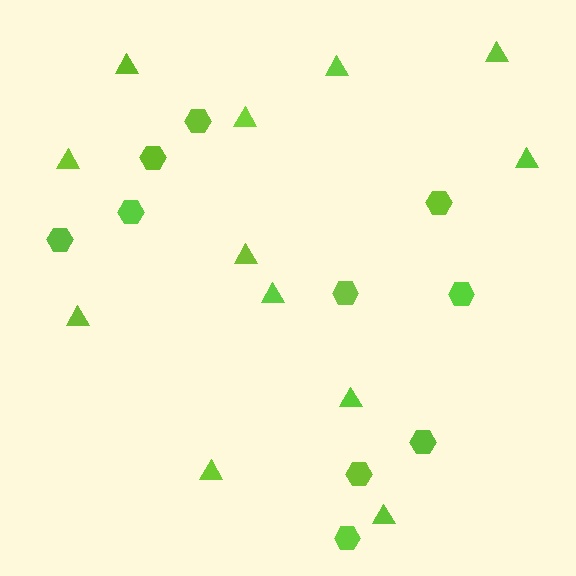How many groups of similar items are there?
There are 2 groups: one group of triangles (12) and one group of hexagons (10).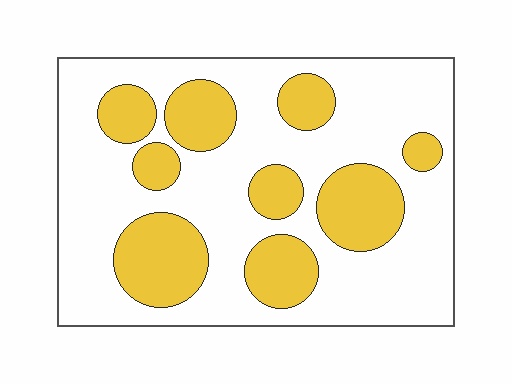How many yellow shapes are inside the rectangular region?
9.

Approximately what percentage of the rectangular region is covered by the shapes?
Approximately 30%.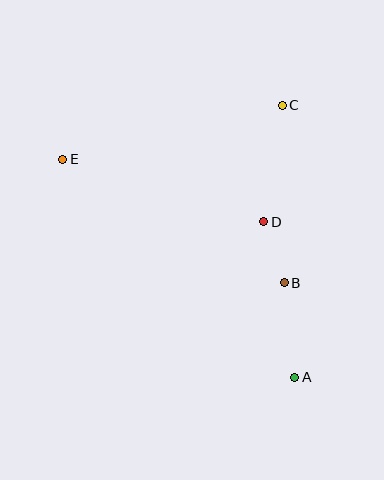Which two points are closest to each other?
Points B and D are closest to each other.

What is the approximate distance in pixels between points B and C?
The distance between B and C is approximately 178 pixels.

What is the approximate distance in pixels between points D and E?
The distance between D and E is approximately 210 pixels.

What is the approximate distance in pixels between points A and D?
The distance between A and D is approximately 159 pixels.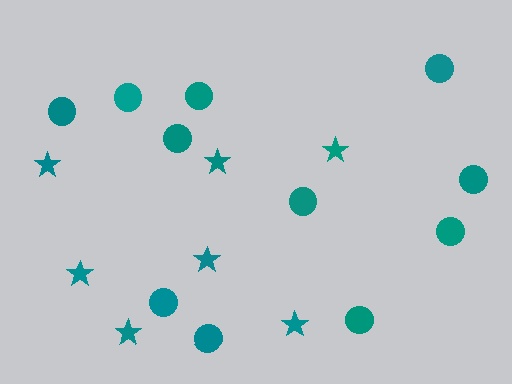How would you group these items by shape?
There are 2 groups: one group of circles (11) and one group of stars (7).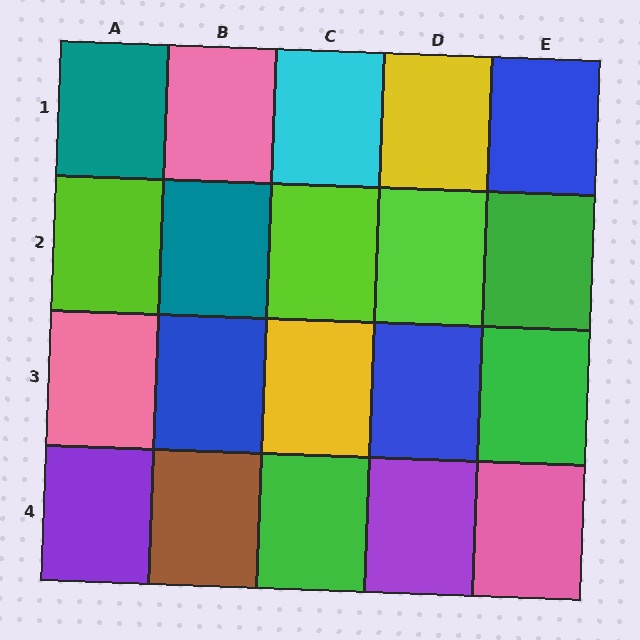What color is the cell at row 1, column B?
Pink.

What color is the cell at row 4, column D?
Purple.